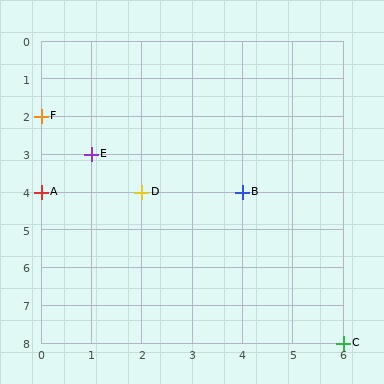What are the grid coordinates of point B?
Point B is at grid coordinates (4, 4).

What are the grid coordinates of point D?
Point D is at grid coordinates (2, 4).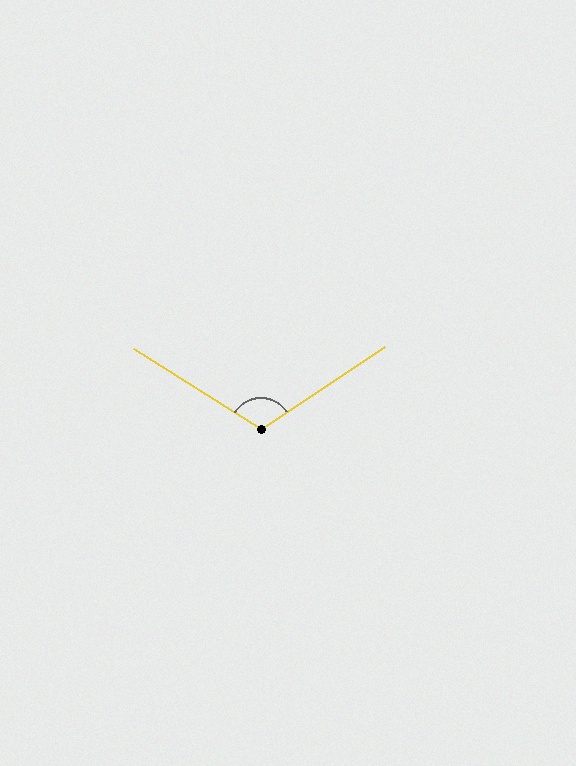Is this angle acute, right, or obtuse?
It is obtuse.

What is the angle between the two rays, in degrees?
Approximately 114 degrees.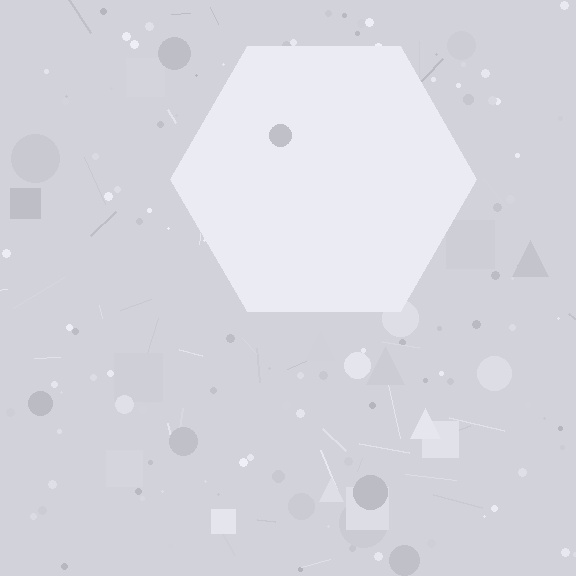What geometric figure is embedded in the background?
A hexagon is embedded in the background.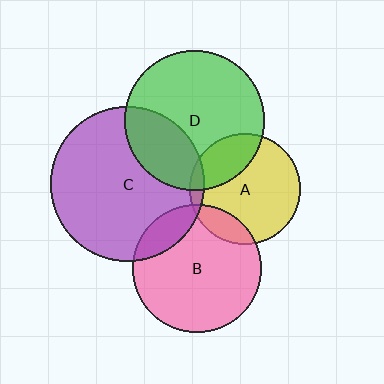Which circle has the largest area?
Circle C (purple).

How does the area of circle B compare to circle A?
Approximately 1.3 times.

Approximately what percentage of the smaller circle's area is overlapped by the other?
Approximately 15%.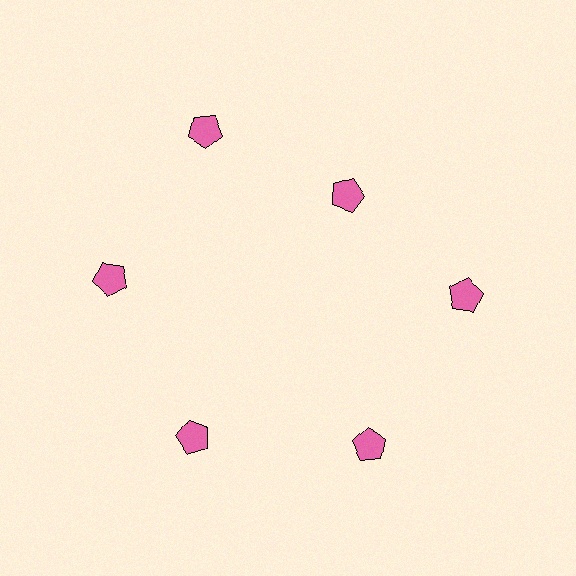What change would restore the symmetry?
The symmetry would be restored by moving it outward, back onto the ring so that all 6 pentagons sit at equal angles and equal distance from the center.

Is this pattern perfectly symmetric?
No. The 6 pink pentagons are arranged in a ring, but one element near the 1 o'clock position is pulled inward toward the center, breaking the 6-fold rotational symmetry.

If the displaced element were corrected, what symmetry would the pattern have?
It would have 6-fold rotational symmetry — the pattern would map onto itself every 60 degrees.